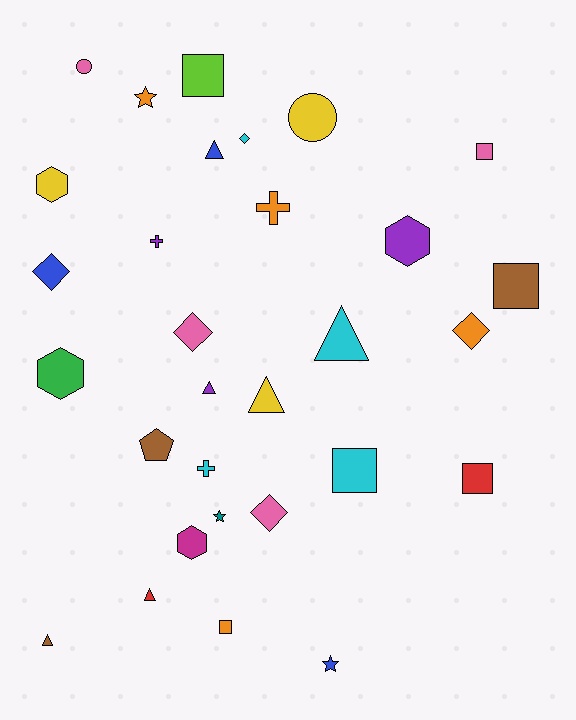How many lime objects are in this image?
There is 1 lime object.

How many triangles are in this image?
There are 6 triangles.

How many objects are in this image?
There are 30 objects.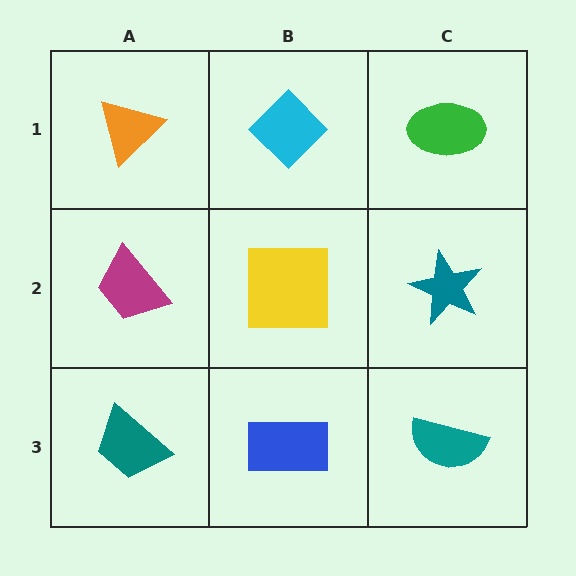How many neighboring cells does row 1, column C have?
2.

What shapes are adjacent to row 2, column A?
An orange triangle (row 1, column A), a teal trapezoid (row 3, column A), a yellow square (row 2, column B).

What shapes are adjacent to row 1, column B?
A yellow square (row 2, column B), an orange triangle (row 1, column A), a green ellipse (row 1, column C).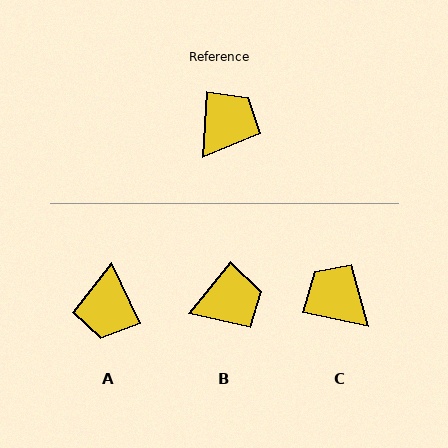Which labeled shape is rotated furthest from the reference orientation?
A, about 151 degrees away.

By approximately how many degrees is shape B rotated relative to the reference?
Approximately 35 degrees clockwise.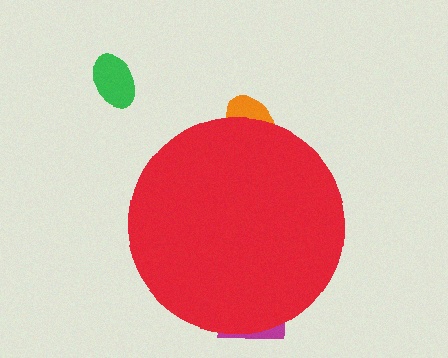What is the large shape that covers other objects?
A red circle.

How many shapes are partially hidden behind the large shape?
2 shapes are partially hidden.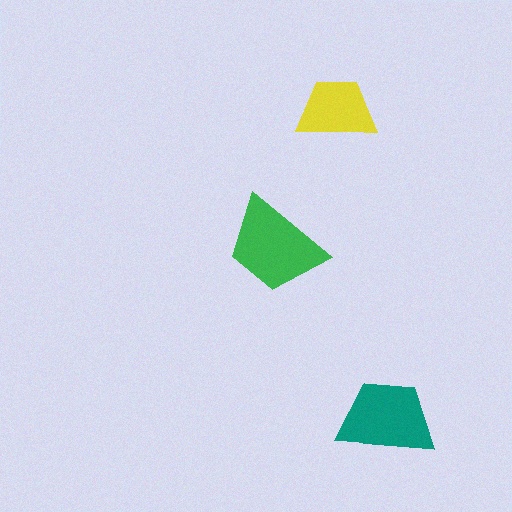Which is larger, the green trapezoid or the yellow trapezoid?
The green one.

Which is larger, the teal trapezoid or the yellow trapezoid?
The teal one.